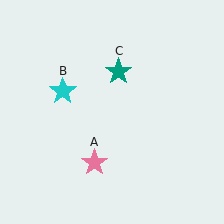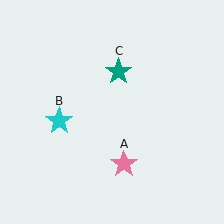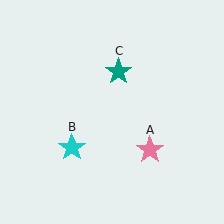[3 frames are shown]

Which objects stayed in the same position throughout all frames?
Teal star (object C) remained stationary.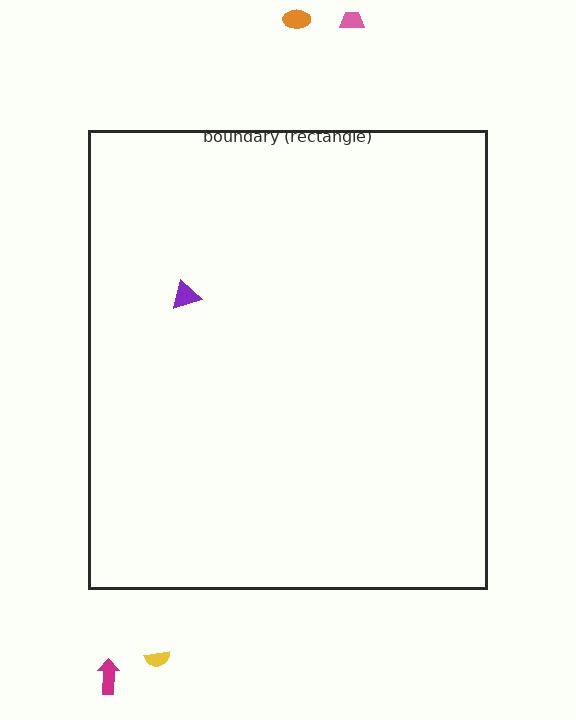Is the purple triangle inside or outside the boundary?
Inside.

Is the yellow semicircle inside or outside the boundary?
Outside.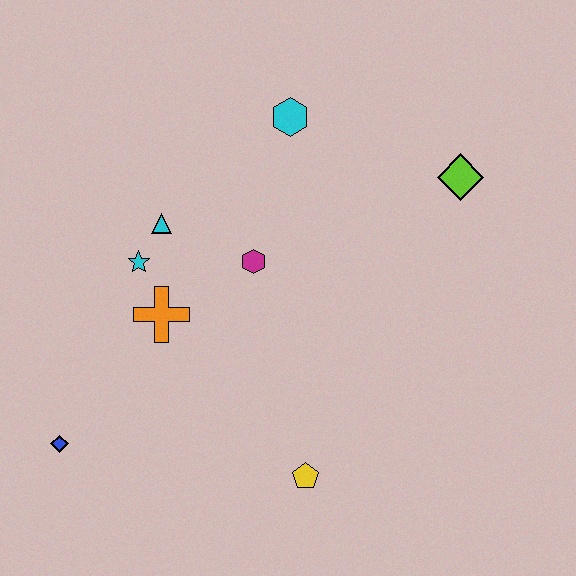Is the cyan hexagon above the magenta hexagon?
Yes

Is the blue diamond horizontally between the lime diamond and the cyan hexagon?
No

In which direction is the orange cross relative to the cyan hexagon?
The orange cross is below the cyan hexagon.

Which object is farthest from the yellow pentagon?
The cyan hexagon is farthest from the yellow pentagon.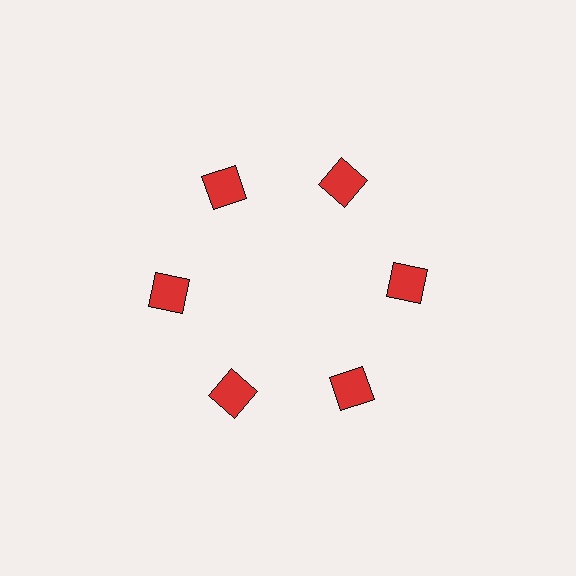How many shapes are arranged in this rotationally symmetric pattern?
There are 6 shapes, arranged in 6 groups of 1.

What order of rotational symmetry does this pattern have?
This pattern has 6-fold rotational symmetry.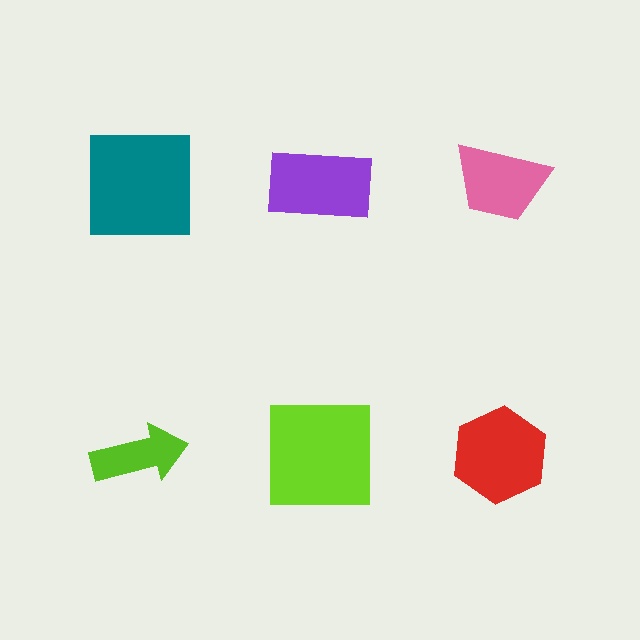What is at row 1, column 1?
A teal square.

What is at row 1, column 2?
A purple rectangle.